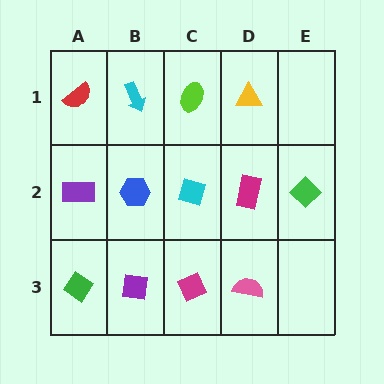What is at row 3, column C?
A magenta diamond.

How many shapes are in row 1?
4 shapes.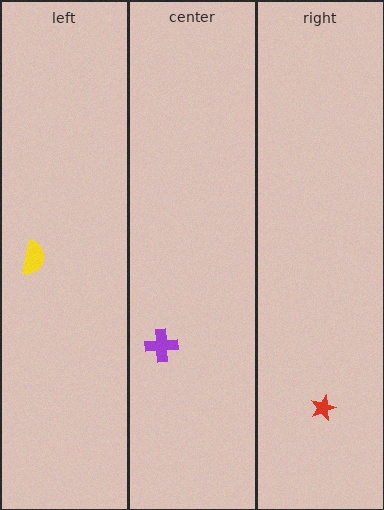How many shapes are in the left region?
1.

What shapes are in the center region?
The purple cross.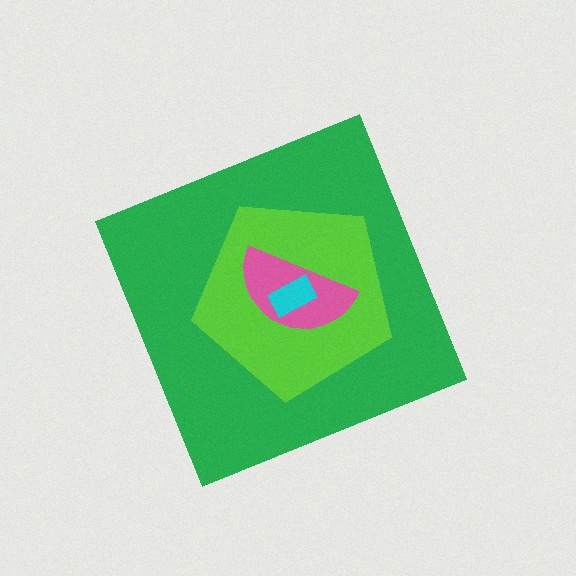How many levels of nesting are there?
4.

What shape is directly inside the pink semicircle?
The cyan rectangle.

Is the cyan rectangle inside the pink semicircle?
Yes.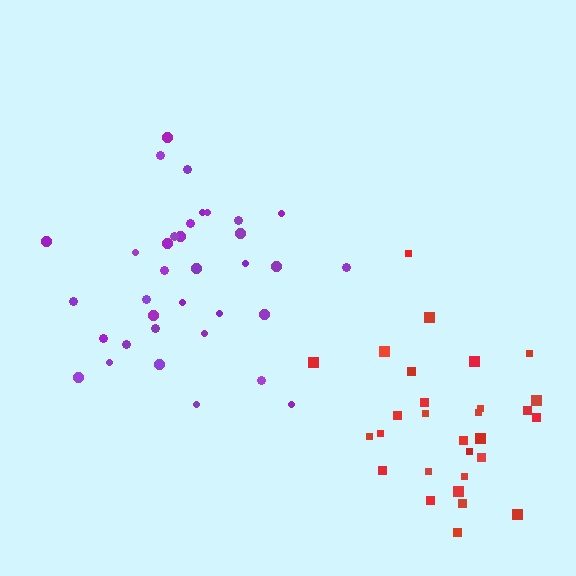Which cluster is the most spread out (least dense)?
Red.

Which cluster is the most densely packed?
Purple.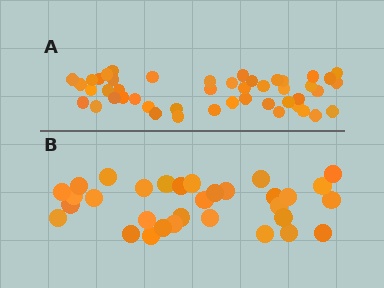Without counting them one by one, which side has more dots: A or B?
Region A (the top region) has more dots.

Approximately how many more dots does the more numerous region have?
Region A has approximately 15 more dots than region B.